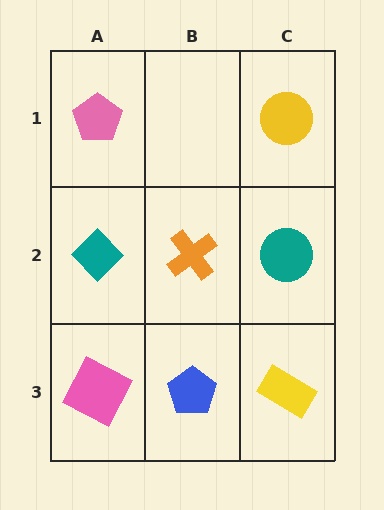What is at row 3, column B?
A blue pentagon.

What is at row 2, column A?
A teal diamond.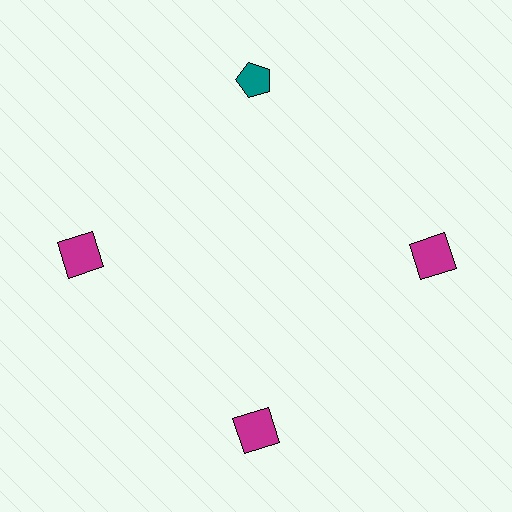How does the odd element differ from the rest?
It differs in both color (teal instead of magenta) and shape (pentagon instead of square).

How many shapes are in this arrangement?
There are 4 shapes arranged in a ring pattern.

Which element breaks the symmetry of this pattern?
The teal pentagon at roughly the 12 o'clock position breaks the symmetry. All other shapes are magenta squares.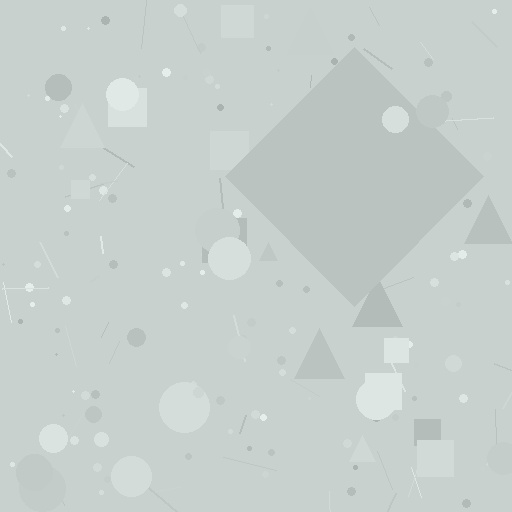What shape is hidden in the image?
A diamond is hidden in the image.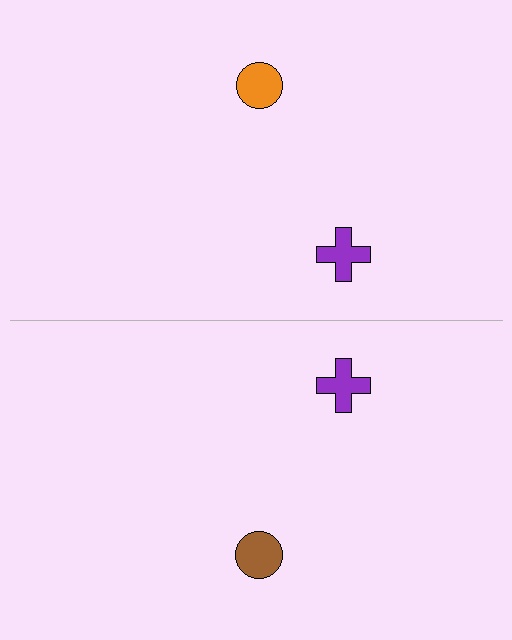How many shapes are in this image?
There are 4 shapes in this image.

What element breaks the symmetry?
The brown circle on the bottom side breaks the symmetry — its mirror counterpart is orange.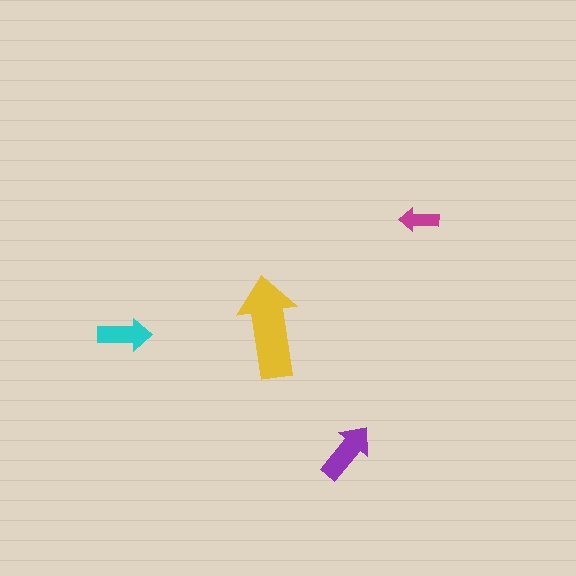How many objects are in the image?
There are 4 objects in the image.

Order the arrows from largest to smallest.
the yellow one, the purple one, the cyan one, the magenta one.